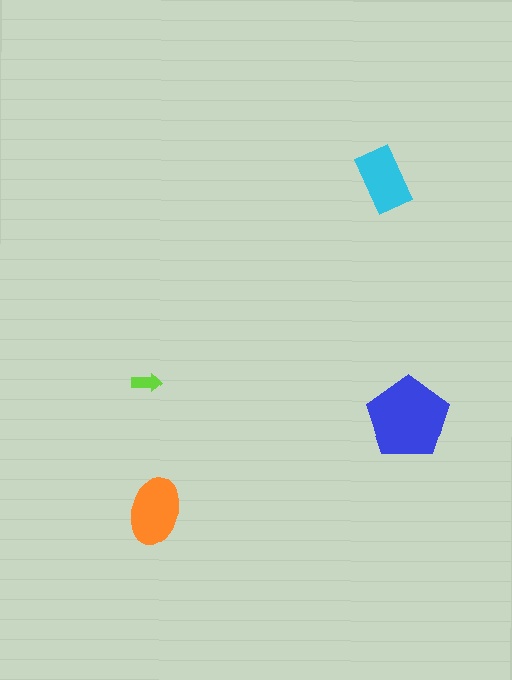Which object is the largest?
The blue pentagon.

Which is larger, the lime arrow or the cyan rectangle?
The cyan rectangle.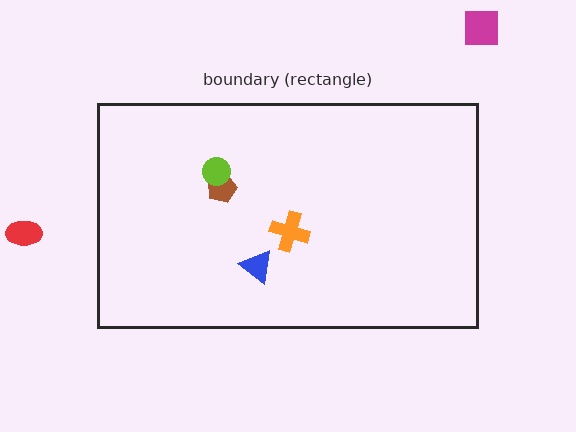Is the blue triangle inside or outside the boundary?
Inside.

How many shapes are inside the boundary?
4 inside, 2 outside.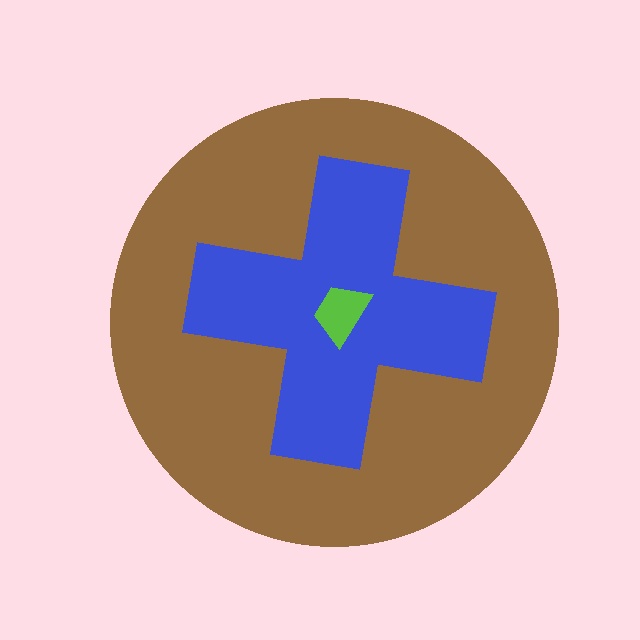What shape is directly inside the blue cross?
The lime trapezoid.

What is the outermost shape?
The brown circle.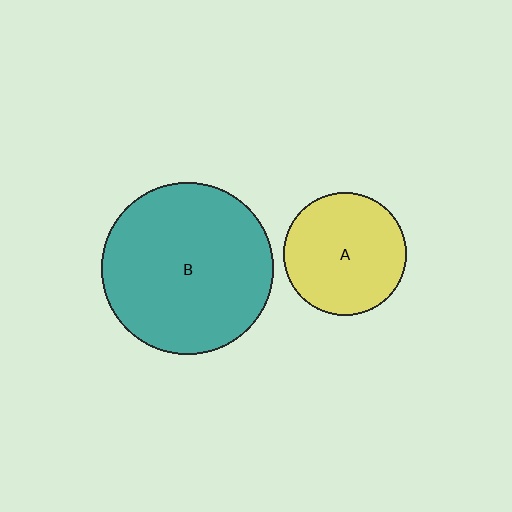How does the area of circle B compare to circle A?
Approximately 1.9 times.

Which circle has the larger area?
Circle B (teal).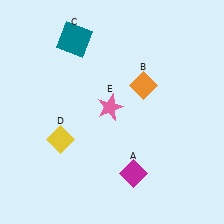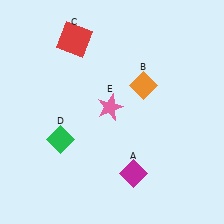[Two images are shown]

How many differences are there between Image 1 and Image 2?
There are 2 differences between the two images.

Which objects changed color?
C changed from teal to red. D changed from yellow to green.